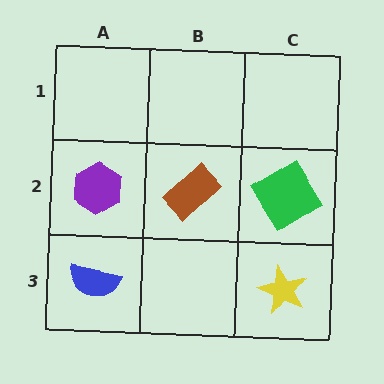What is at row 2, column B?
A brown rectangle.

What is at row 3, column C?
A yellow star.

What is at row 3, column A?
A blue semicircle.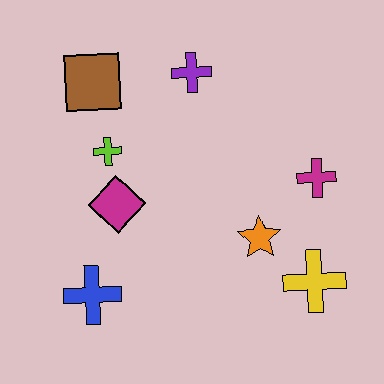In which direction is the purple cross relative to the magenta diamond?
The purple cross is above the magenta diamond.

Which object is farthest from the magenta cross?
The blue cross is farthest from the magenta cross.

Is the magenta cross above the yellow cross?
Yes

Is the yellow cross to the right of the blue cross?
Yes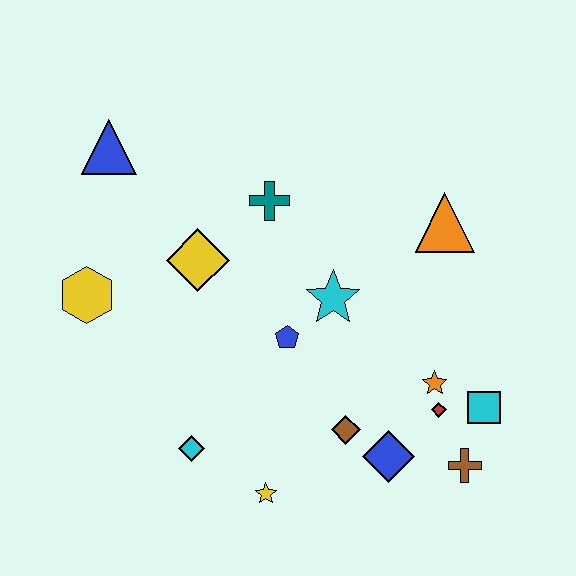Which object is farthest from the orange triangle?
The yellow hexagon is farthest from the orange triangle.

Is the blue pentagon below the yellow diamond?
Yes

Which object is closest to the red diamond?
The orange star is closest to the red diamond.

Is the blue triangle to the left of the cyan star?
Yes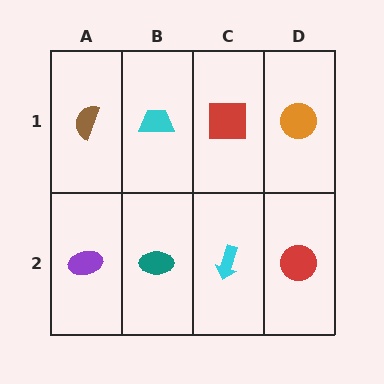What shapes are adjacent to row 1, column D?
A red circle (row 2, column D), a red square (row 1, column C).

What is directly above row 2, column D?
An orange circle.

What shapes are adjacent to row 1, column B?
A teal ellipse (row 2, column B), a brown semicircle (row 1, column A), a red square (row 1, column C).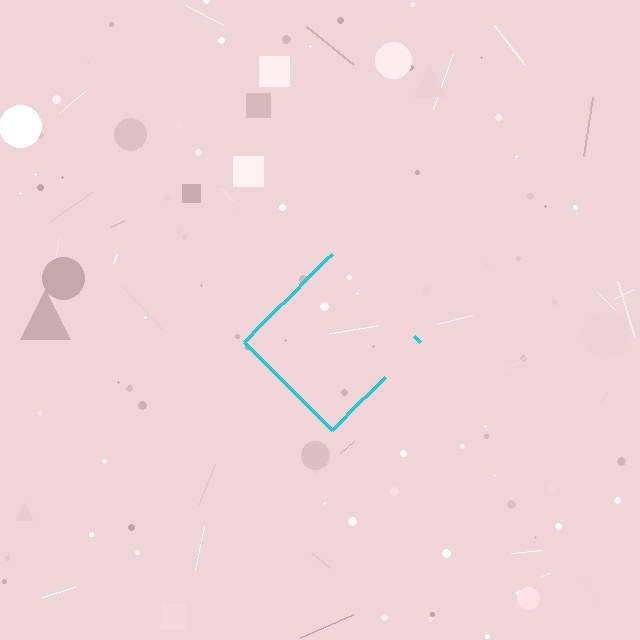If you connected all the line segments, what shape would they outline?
They would outline a diamond.